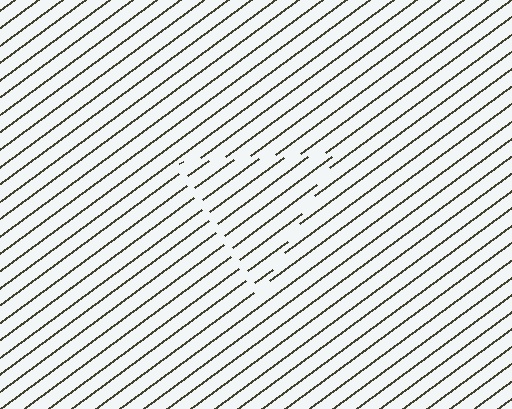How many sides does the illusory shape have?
3 sides — the line-ends trace a triangle.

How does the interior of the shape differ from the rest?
The interior of the shape contains the same grating, shifted by half a period — the contour is defined by the phase discontinuity where line-ends from the inner and outer gratings abut.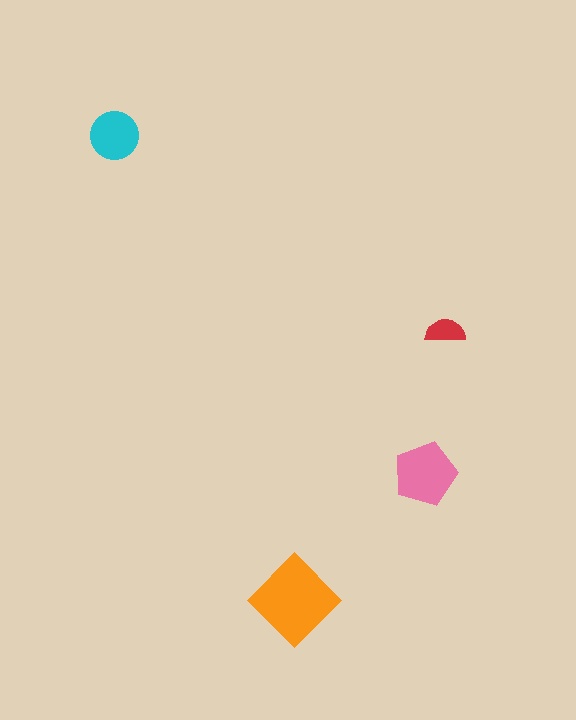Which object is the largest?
The orange diamond.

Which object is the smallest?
The red semicircle.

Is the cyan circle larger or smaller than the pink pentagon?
Smaller.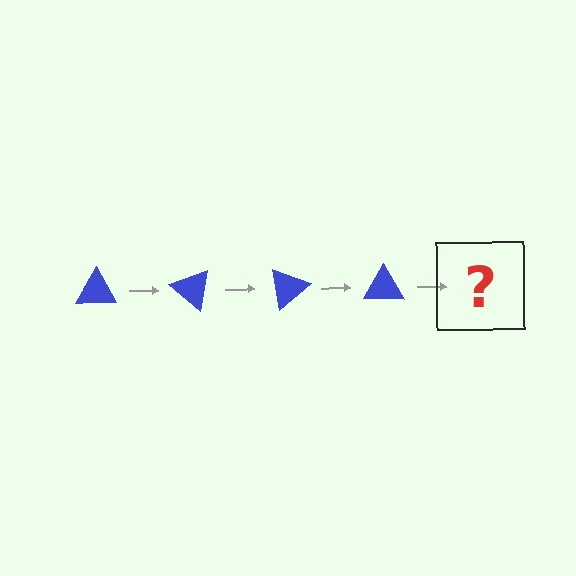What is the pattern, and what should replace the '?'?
The pattern is that the triangle rotates 40 degrees each step. The '?' should be a blue triangle rotated 160 degrees.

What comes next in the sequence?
The next element should be a blue triangle rotated 160 degrees.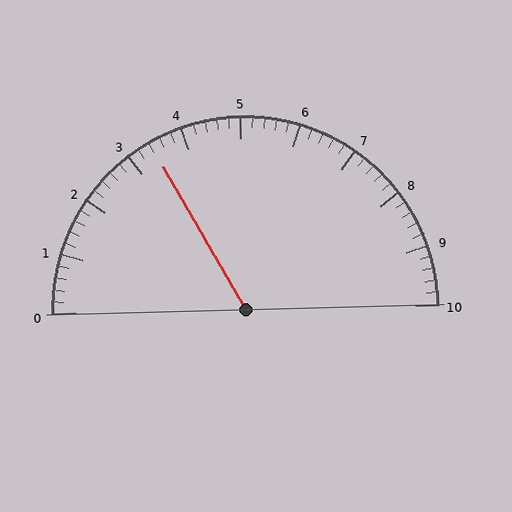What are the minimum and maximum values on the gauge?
The gauge ranges from 0 to 10.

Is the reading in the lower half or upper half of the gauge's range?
The reading is in the lower half of the range (0 to 10).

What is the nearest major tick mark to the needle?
The nearest major tick mark is 3.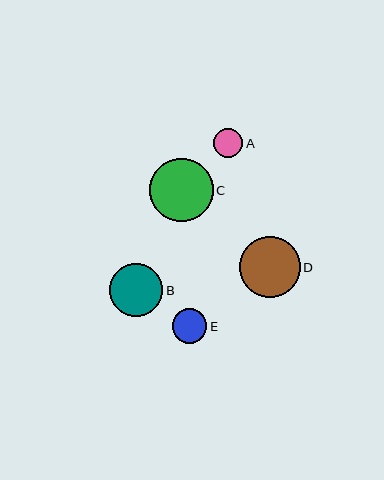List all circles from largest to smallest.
From largest to smallest: C, D, B, E, A.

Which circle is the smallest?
Circle A is the smallest with a size of approximately 29 pixels.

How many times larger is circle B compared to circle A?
Circle B is approximately 1.8 times the size of circle A.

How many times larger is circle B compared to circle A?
Circle B is approximately 1.8 times the size of circle A.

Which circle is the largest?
Circle C is the largest with a size of approximately 64 pixels.